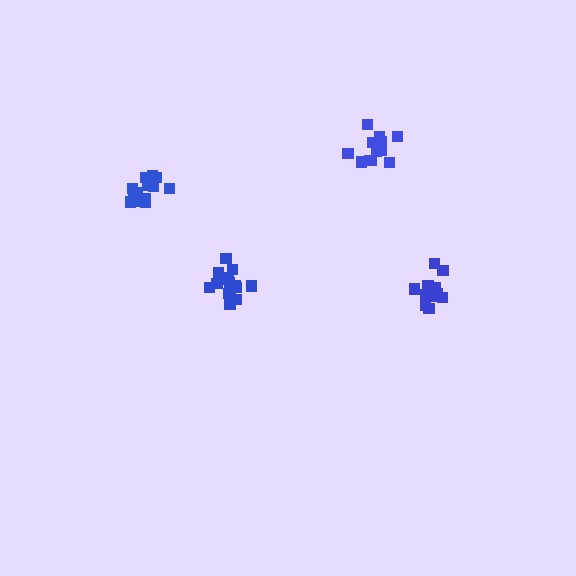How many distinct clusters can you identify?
There are 4 distinct clusters.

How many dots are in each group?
Group 1: 14 dots, Group 2: 13 dots, Group 3: 15 dots, Group 4: 13 dots (55 total).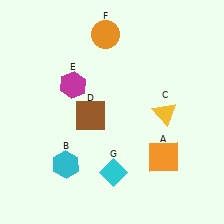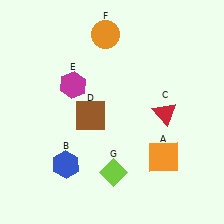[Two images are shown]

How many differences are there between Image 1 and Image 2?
There are 3 differences between the two images.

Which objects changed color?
B changed from cyan to blue. C changed from yellow to red. G changed from cyan to lime.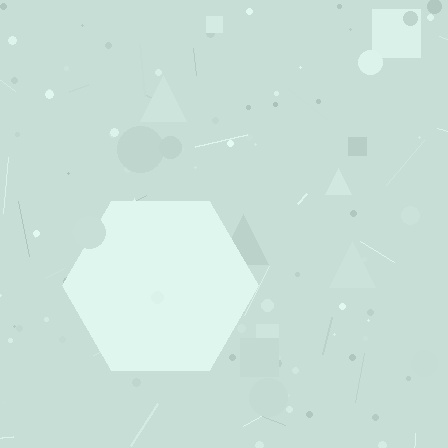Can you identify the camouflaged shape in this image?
The camouflaged shape is a hexagon.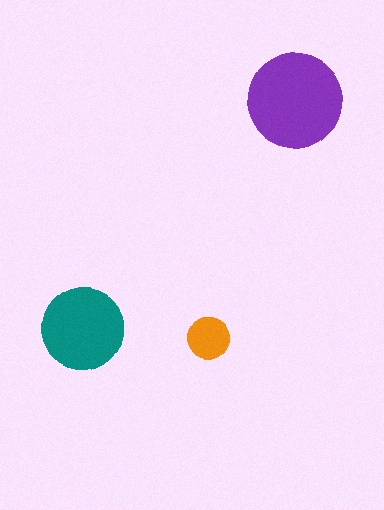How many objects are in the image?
There are 3 objects in the image.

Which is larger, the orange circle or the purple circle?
The purple one.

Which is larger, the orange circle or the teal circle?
The teal one.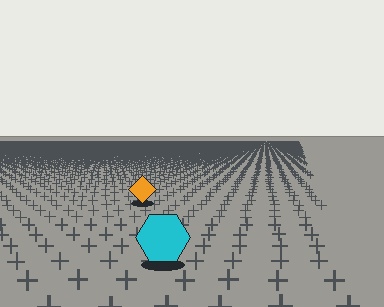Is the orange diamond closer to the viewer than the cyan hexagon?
No. The cyan hexagon is closer — you can tell from the texture gradient: the ground texture is coarser near it.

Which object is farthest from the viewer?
The orange diamond is farthest from the viewer. It appears smaller and the ground texture around it is denser.